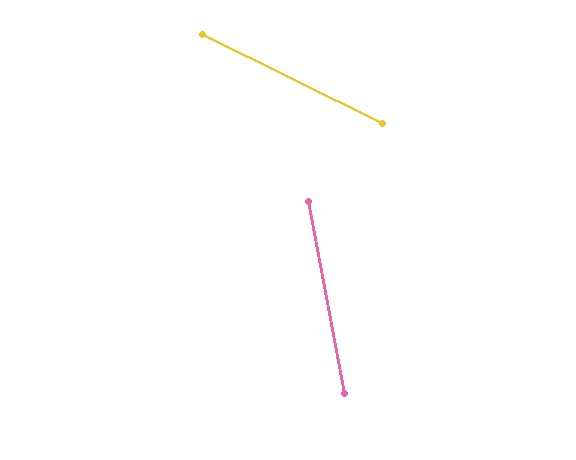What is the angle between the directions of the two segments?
Approximately 53 degrees.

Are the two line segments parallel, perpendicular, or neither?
Neither parallel nor perpendicular — they differ by about 53°.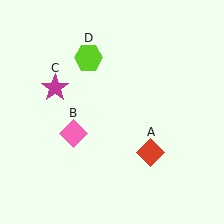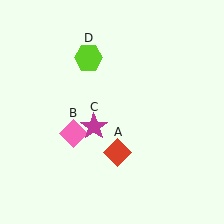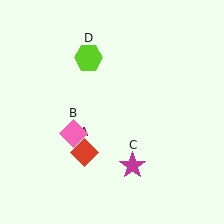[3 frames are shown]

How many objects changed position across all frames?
2 objects changed position: red diamond (object A), magenta star (object C).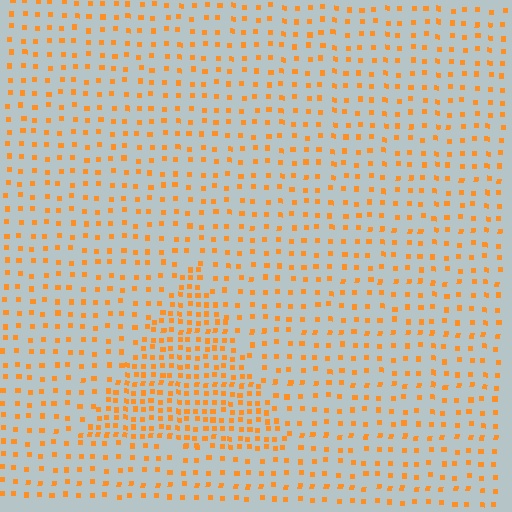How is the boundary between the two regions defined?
The boundary is defined by a change in element density (approximately 2.1x ratio). All elements are the same color, size, and shape.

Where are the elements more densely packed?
The elements are more densely packed inside the triangle boundary.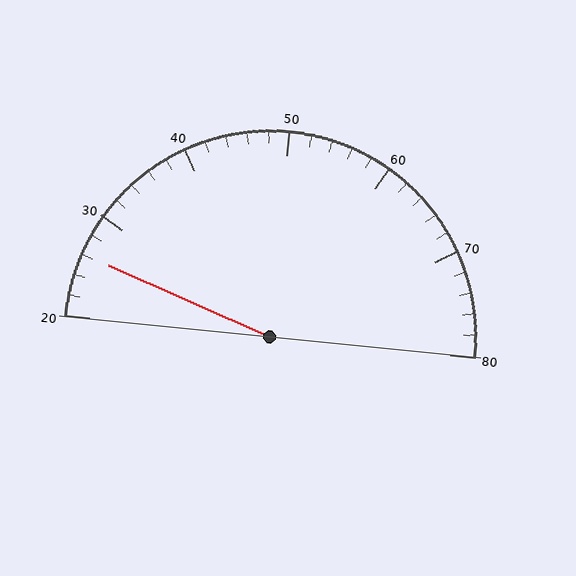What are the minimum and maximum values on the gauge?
The gauge ranges from 20 to 80.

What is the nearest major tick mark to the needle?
The nearest major tick mark is 30.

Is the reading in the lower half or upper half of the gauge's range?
The reading is in the lower half of the range (20 to 80).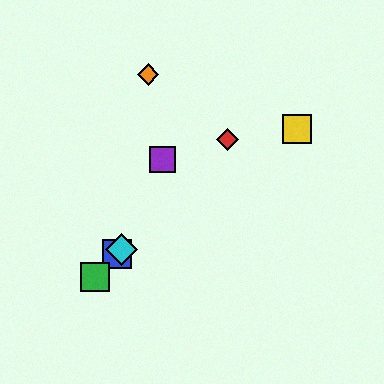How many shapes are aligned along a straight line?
4 shapes (the red diamond, the blue square, the green square, the cyan diamond) are aligned along a straight line.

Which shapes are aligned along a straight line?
The red diamond, the blue square, the green square, the cyan diamond are aligned along a straight line.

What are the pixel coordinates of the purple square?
The purple square is at (162, 159).